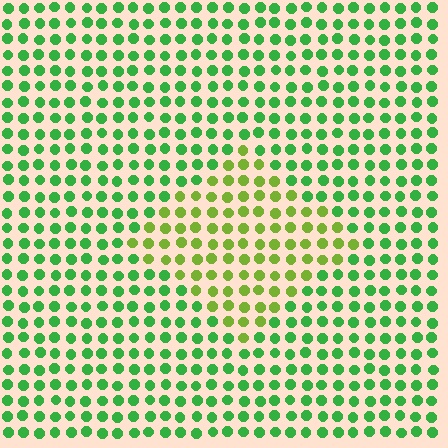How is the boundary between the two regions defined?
The boundary is defined purely by a slight shift in hue (about 39 degrees). Spacing, size, and orientation are identical on both sides.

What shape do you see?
I see a diamond.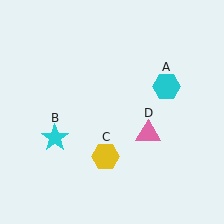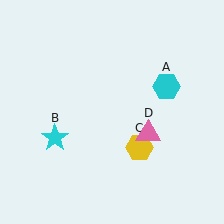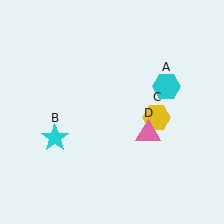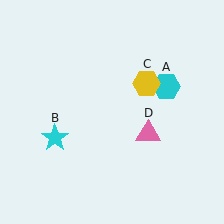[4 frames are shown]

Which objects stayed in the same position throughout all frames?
Cyan hexagon (object A) and cyan star (object B) and pink triangle (object D) remained stationary.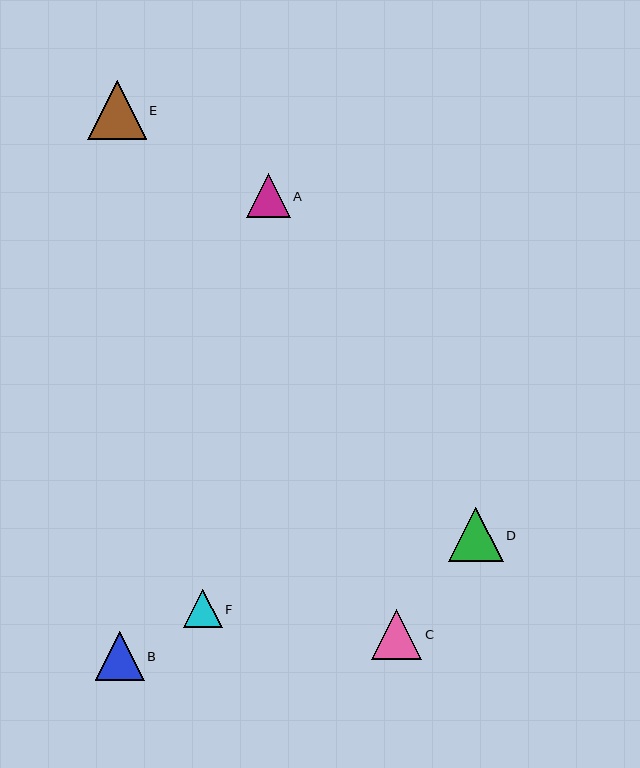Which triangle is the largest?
Triangle E is the largest with a size of approximately 58 pixels.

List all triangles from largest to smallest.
From largest to smallest: E, D, C, B, A, F.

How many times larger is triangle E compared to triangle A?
Triangle E is approximately 1.3 times the size of triangle A.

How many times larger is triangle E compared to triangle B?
Triangle E is approximately 1.2 times the size of triangle B.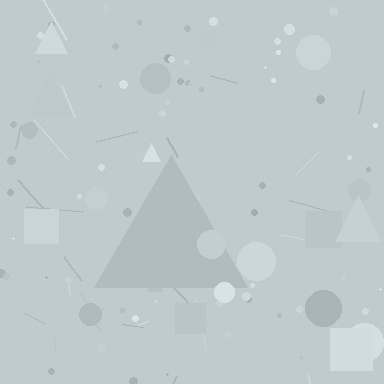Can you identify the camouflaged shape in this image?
The camouflaged shape is a triangle.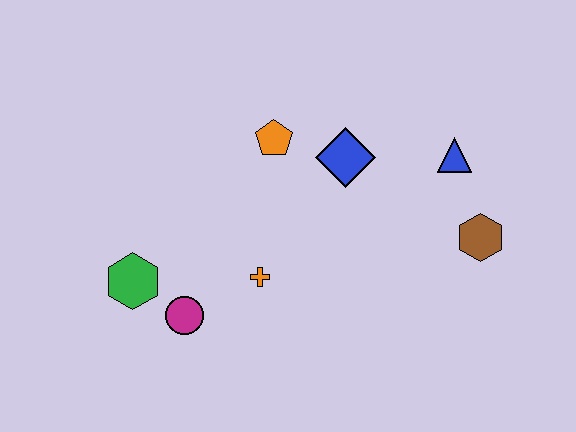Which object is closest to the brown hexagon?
The blue triangle is closest to the brown hexagon.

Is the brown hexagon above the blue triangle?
No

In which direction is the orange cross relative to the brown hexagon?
The orange cross is to the left of the brown hexagon.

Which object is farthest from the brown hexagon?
The green hexagon is farthest from the brown hexagon.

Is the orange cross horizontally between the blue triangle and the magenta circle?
Yes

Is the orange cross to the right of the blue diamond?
No